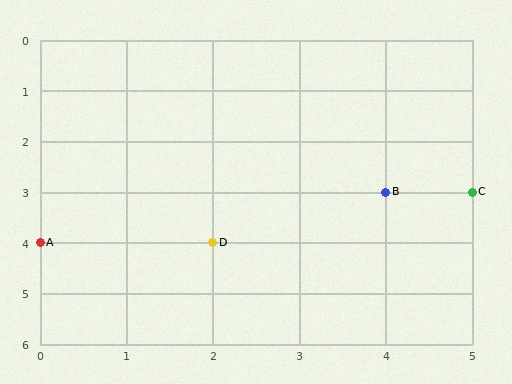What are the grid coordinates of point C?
Point C is at grid coordinates (5, 3).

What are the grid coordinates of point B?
Point B is at grid coordinates (4, 3).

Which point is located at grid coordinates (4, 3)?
Point B is at (4, 3).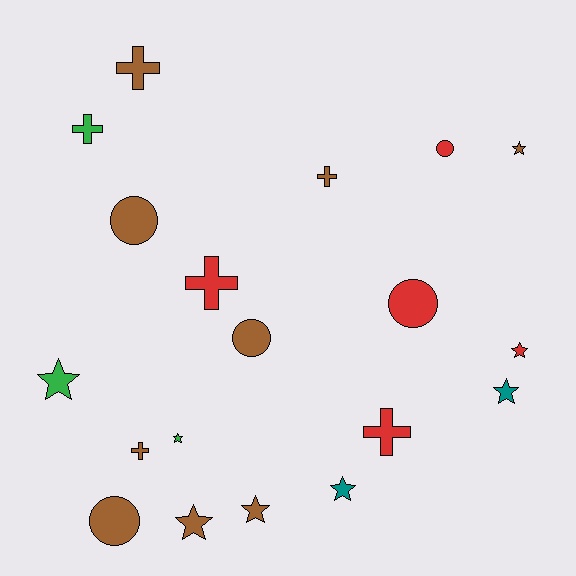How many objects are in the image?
There are 19 objects.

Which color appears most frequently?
Brown, with 9 objects.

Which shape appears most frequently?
Star, with 8 objects.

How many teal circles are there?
There are no teal circles.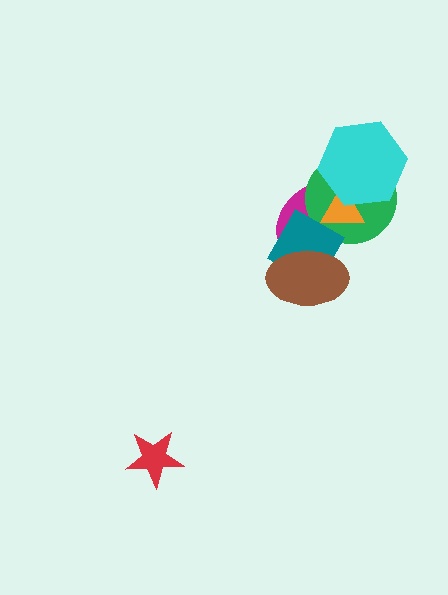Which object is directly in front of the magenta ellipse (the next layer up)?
The green circle is directly in front of the magenta ellipse.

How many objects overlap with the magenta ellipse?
5 objects overlap with the magenta ellipse.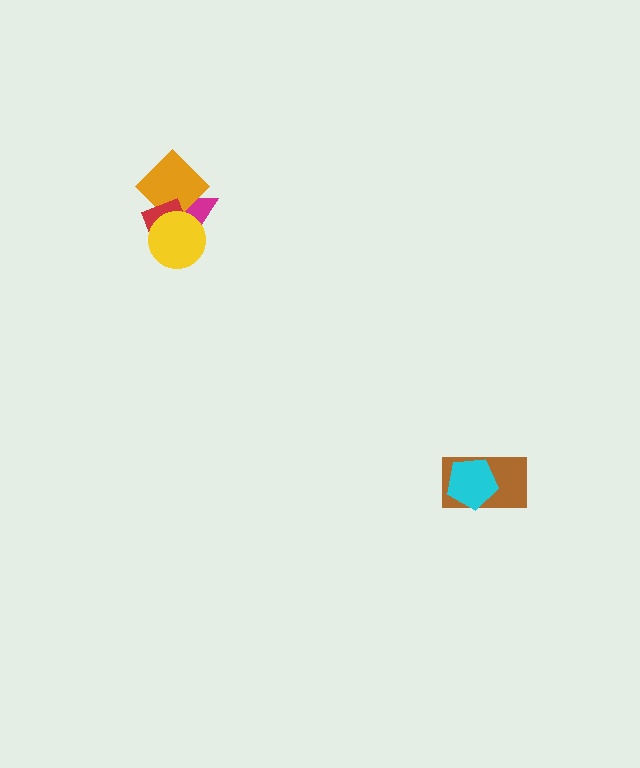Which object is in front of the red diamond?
The yellow circle is in front of the red diamond.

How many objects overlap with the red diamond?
3 objects overlap with the red diamond.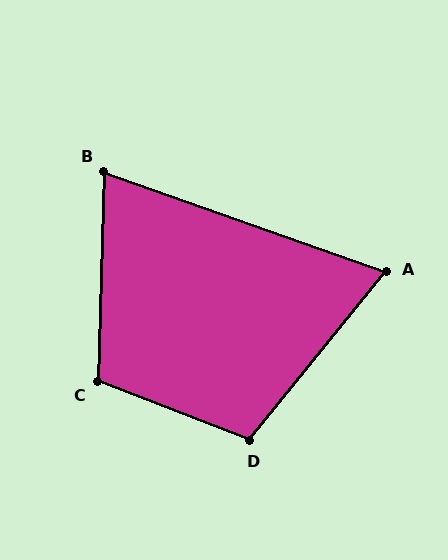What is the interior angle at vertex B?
Approximately 72 degrees (acute).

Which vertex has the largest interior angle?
C, at approximately 109 degrees.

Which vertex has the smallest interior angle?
A, at approximately 71 degrees.